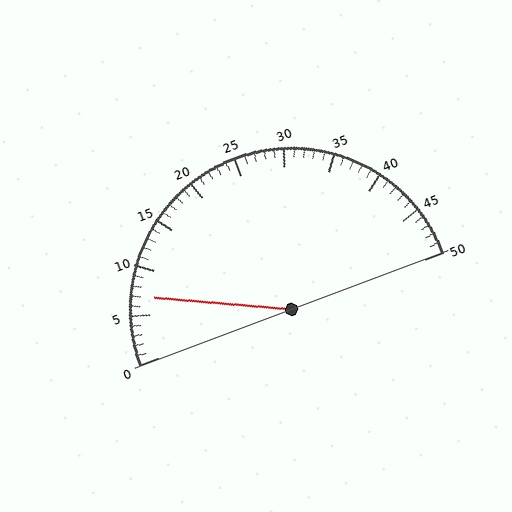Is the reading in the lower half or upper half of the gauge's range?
The reading is in the lower half of the range (0 to 50).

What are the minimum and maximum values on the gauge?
The gauge ranges from 0 to 50.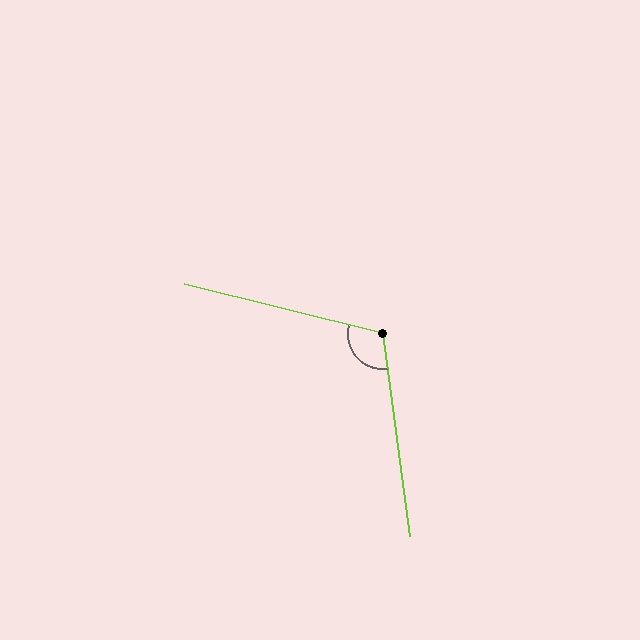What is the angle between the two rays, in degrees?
Approximately 112 degrees.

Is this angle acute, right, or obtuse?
It is obtuse.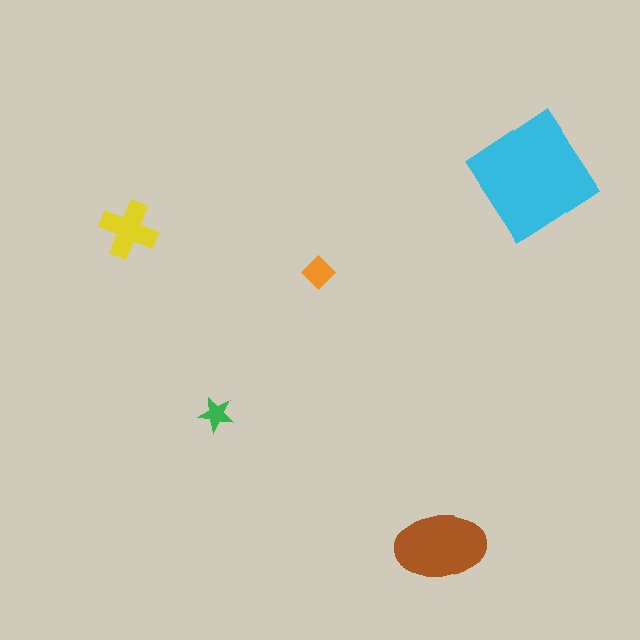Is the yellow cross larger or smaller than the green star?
Larger.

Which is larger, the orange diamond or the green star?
The orange diamond.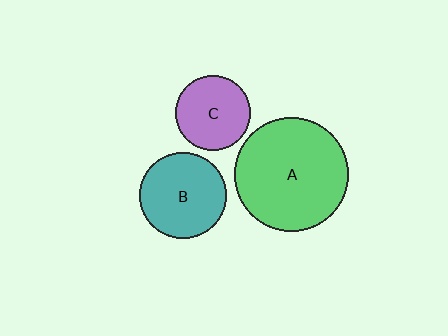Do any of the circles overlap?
No, none of the circles overlap.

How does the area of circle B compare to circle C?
Approximately 1.3 times.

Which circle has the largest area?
Circle A (green).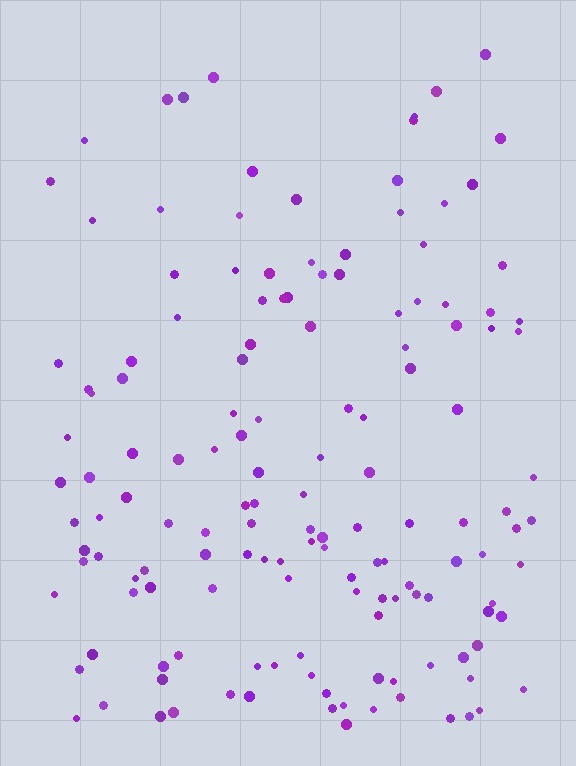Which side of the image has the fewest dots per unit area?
The top.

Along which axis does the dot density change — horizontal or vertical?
Vertical.